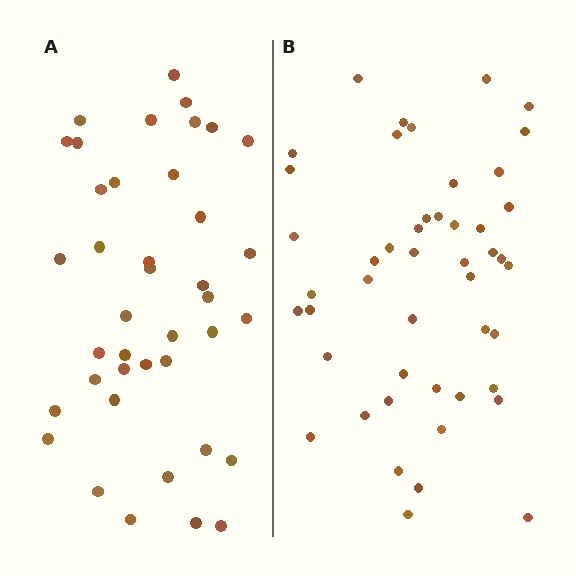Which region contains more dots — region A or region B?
Region B (the right region) has more dots.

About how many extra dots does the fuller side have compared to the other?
Region B has roughly 8 or so more dots than region A.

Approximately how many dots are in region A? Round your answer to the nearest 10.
About 40 dots.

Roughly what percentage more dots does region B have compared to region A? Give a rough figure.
About 20% more.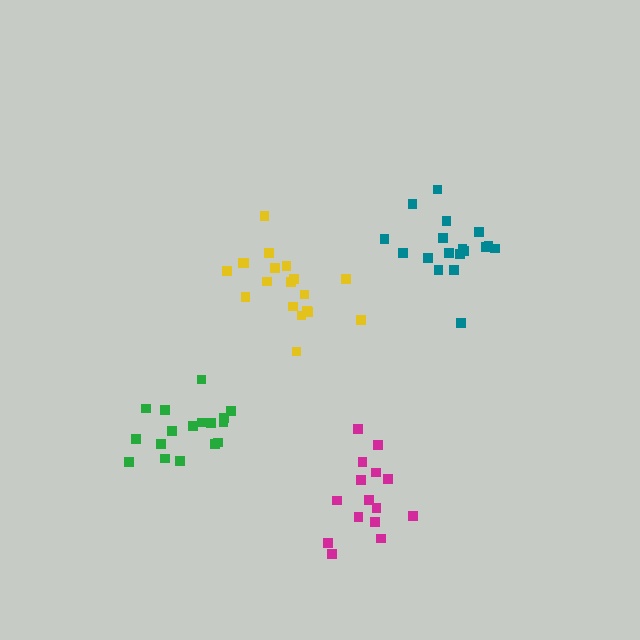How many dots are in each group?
Group 1: 19 dots, Group 2: 18 dots, Group 3: 17 dots, Group 4: 15 dots (69 total).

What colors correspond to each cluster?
The clusters are colored: yellow, teal, green, magenta.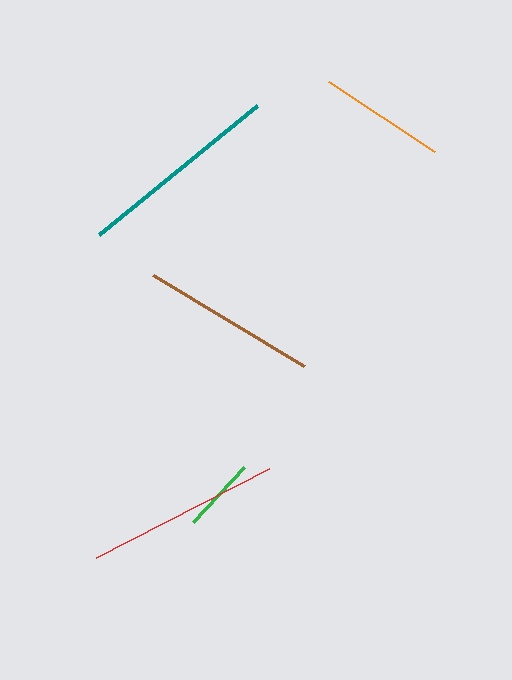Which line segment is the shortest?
The green line is the shortest at approximately 75 pixels.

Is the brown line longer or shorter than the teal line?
The teal line is longer than the brown line.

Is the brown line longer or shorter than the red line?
The red line is longer than the brown line.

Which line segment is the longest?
The teal line is the longest at approximately 204 pixels.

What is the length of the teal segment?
The teal segment is approximately 204 pixels long.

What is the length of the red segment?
The red segment is approximately 194 pixels long.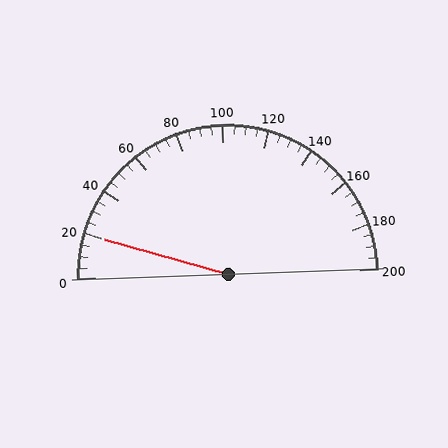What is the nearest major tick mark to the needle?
The nearest major tick mark is 20.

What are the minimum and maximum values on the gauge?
The gauge ranges from 0 to 200.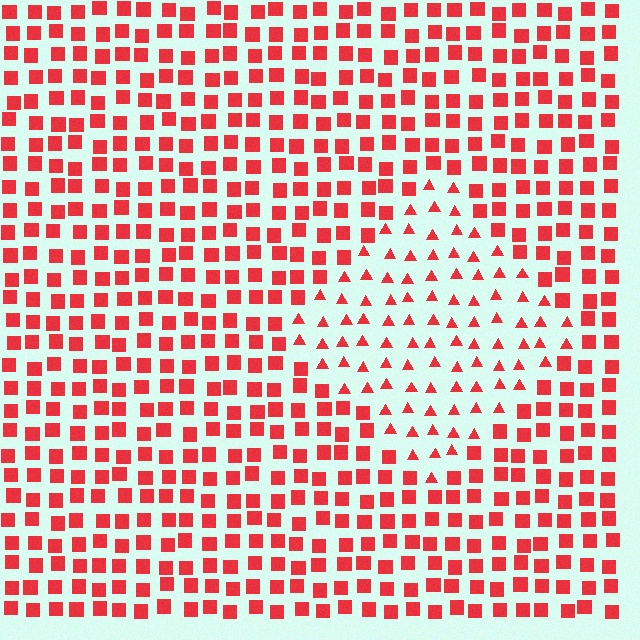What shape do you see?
I see a diamond.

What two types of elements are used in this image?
The image uses triangles inside the diamond region and squares outside it.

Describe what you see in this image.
The image is filled with small red elements arranged in a uniform grid. A diamond-shaped region contains triangles, while the surrounding area contains squares. The boundary is defined purely by the change in element shape.